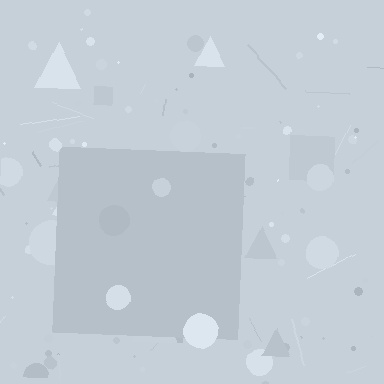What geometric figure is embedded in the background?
A square is embedded in the background.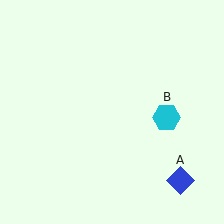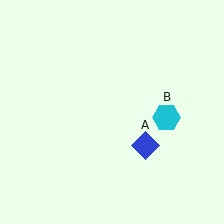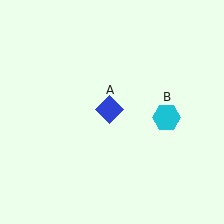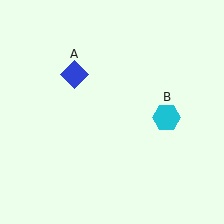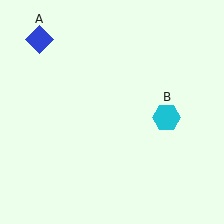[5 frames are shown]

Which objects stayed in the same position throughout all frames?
Cyan hexagon (object B) remained stationary.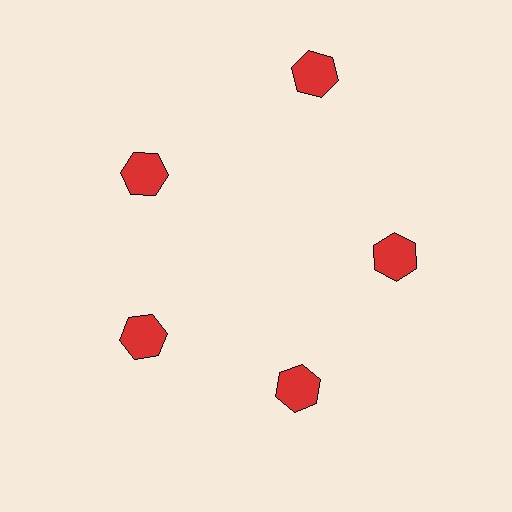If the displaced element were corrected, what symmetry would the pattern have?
It would have 5-fold rotational symmetry — the pattern would map onto itself every 72 degrees.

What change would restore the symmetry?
The symmetry would be restored by moving it inward, back onto the ring so that all 5 hexagons sit at equal angles and equal distance from the center.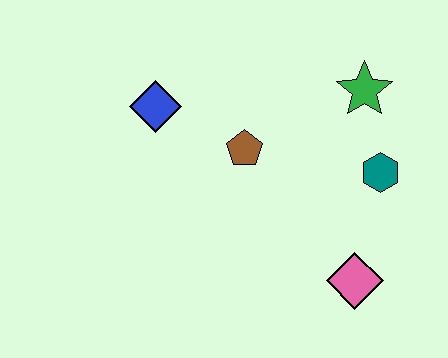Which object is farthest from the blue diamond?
The pink diamond is farthest from the blue diamond.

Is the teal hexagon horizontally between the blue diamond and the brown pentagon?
No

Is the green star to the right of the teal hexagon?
No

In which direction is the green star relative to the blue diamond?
The green star is to the right of the blue diamond.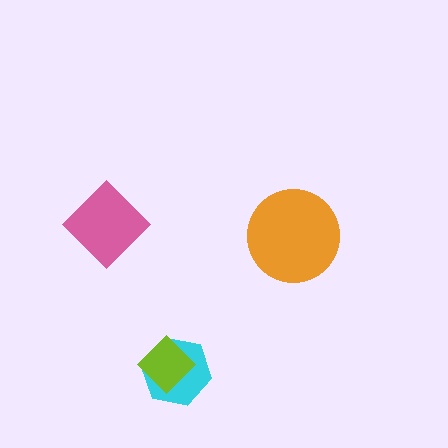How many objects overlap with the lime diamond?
1 object overlaps with the lime diamond.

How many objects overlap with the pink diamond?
0 objects overlap with the pink diamond.